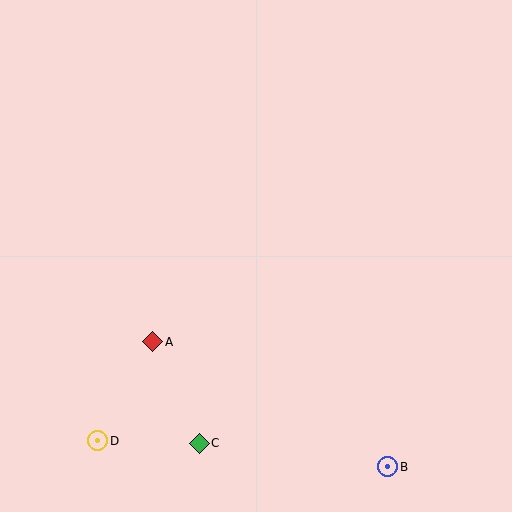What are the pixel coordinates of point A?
Point A is at (153, 342).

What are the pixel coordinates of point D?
Point D is at (98, 441).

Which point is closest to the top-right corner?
Point B is closest to the top-right corner.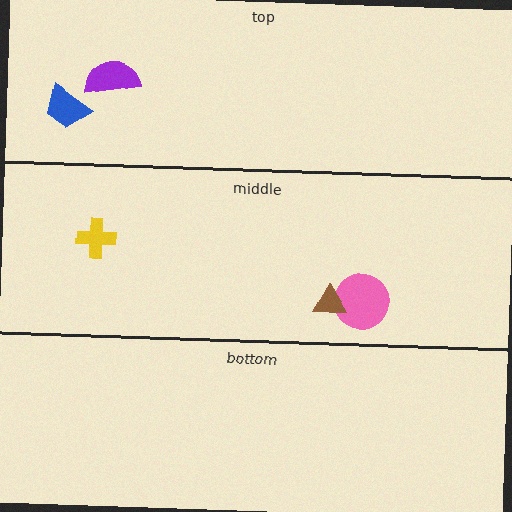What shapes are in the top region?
The blue trapezoid, the purple semicircle.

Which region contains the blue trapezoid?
The top region.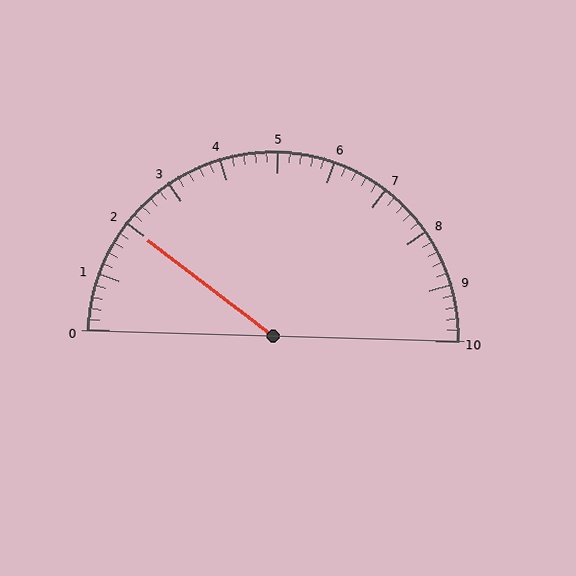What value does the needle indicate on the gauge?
The needle indicates approximately 2.0.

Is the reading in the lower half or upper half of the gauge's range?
The reading is in the lower half of the range (0 to 10).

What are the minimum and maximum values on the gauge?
The gauge ranges from 0 to 10.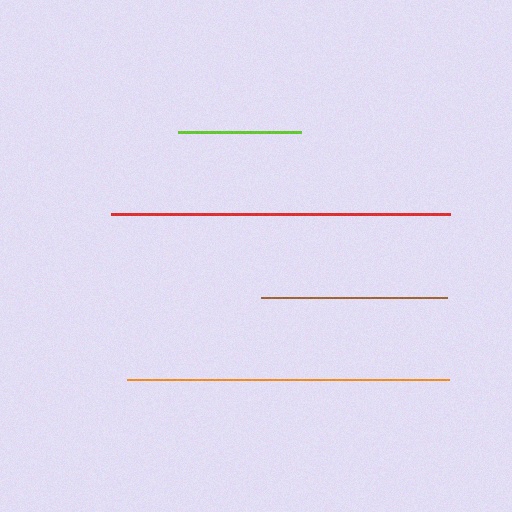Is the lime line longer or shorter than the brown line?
The brown line is longer than the lime line.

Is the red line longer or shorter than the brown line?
The red line is longer than the brown line.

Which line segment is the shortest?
The lime line is the shortest at approximately 123 pixels.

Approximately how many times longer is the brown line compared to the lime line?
The brown line is approximately 1.5 times the length of the lime line.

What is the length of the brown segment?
The brown segment is approximately 186 pixels long.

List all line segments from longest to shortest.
From longest to shortest: red, orange, brown, lime.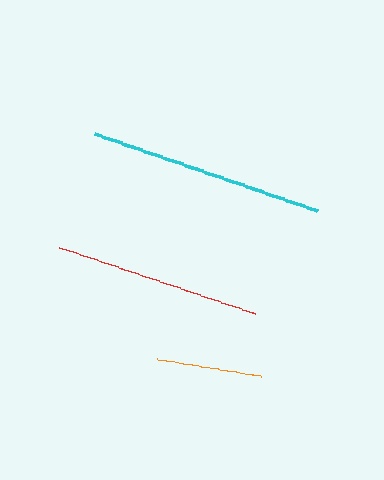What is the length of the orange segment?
The orange segment is approximately 105 pixels long.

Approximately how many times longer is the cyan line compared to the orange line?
The cyan line is approximately 2.2 times the length of the orange line.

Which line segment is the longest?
The cyan line is the longest at approximately 235 pixels.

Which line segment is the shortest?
The orange line is the shortest at approximately 105 pixels.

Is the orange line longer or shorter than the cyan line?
The cyan line is longer than the orange line.